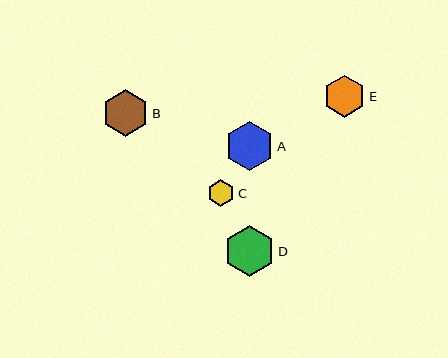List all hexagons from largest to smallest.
From largest to smallest: D, A, B, E, C.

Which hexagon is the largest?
Hexagon D is the largest with a size of approximately 51 pixels.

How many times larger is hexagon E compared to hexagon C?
Hexagon E is approximately 1.5 times the size of hexagon C.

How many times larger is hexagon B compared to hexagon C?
Hexagon B is approximately 1.7 times the size of hexagon C.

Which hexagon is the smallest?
Hexagon C is the smallest with a size of approximately 28 pixels.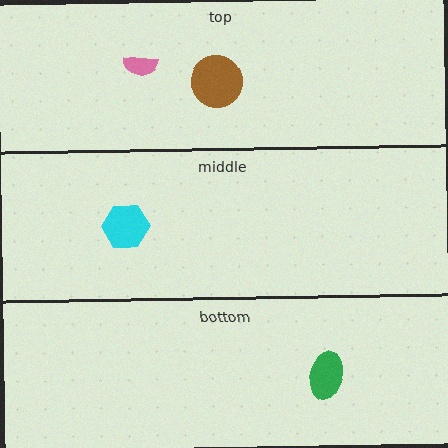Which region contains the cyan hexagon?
The middle region.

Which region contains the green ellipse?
The bottom region.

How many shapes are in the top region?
2.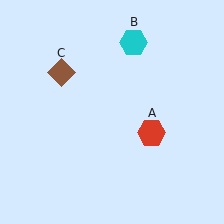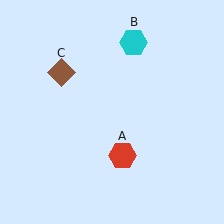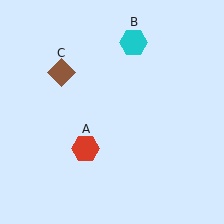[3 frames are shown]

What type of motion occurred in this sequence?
The red hexagon (object A) rotated clockwise around the center of the scene.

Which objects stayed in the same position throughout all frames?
Cyan hexagon (object B) and brown diamond (object C) remained stationary.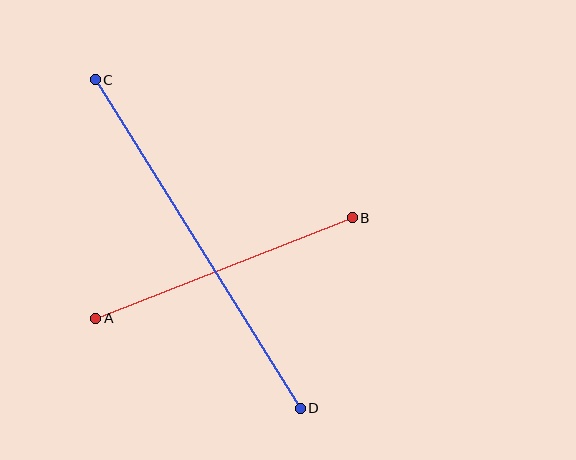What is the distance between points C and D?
The distance is approximately 387 pixels.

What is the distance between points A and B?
The distance is approximately 275 pixels.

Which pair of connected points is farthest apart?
Points C and D are farthest apart.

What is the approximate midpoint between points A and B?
The midpoint is at approximately (224, 268) pixels.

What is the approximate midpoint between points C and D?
The midpoint is at approximately (198, 244) pixels.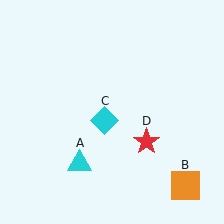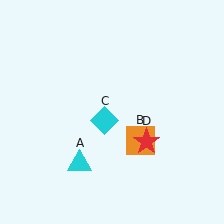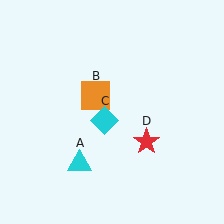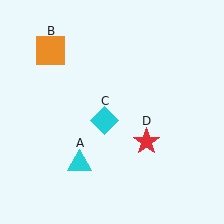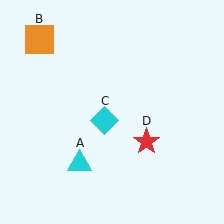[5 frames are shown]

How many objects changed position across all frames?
1 object changed position: orange square (object B).